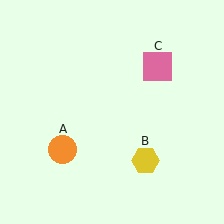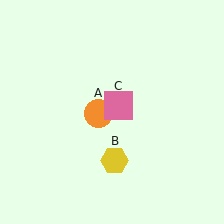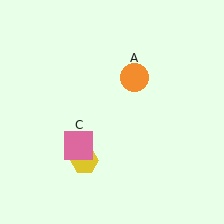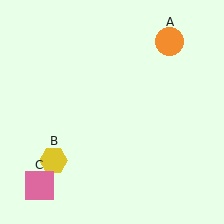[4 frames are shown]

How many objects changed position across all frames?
3 objects changed position: orange circle (object A), yellow hexagon (object B), pink square (object C).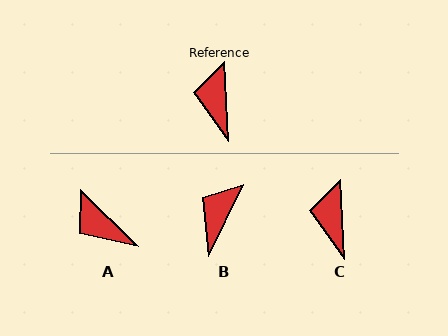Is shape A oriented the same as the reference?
No, it is off by about 43 degrees.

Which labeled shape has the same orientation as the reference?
C.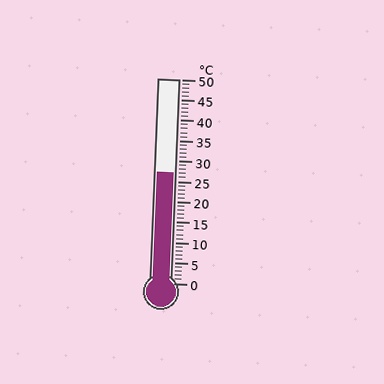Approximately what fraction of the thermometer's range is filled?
The thermometer is filled to approximately 55% of its range.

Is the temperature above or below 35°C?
The temperature is below 35°C.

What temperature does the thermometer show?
The thermometer shows approximately 27°C.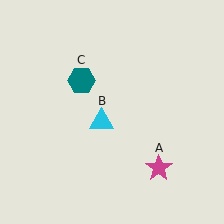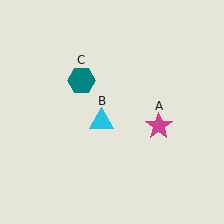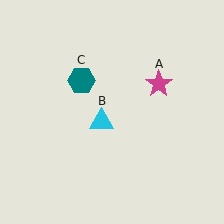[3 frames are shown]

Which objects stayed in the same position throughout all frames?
Cyan triangle (object B) and teal hexagon (object C) remained stationary.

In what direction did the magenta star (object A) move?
The magenta star (object A) moved up.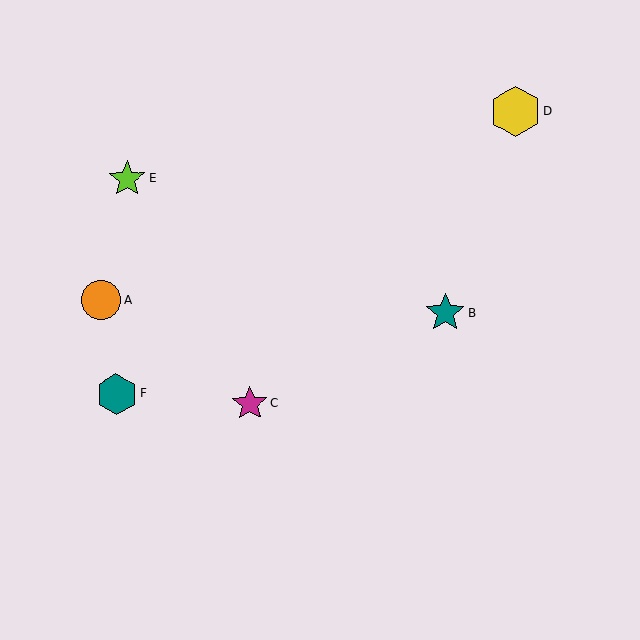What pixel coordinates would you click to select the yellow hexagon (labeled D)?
Click at (516, 112) to select the yellow hexagon D.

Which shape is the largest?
The yellow hexagon (labeled D) is the largest.